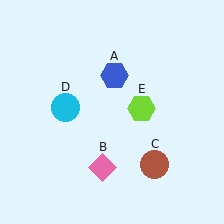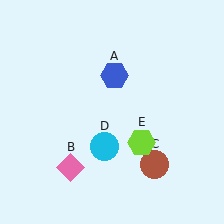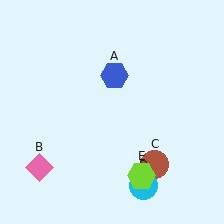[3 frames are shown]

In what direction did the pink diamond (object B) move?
The pink diamond (object B) moved left.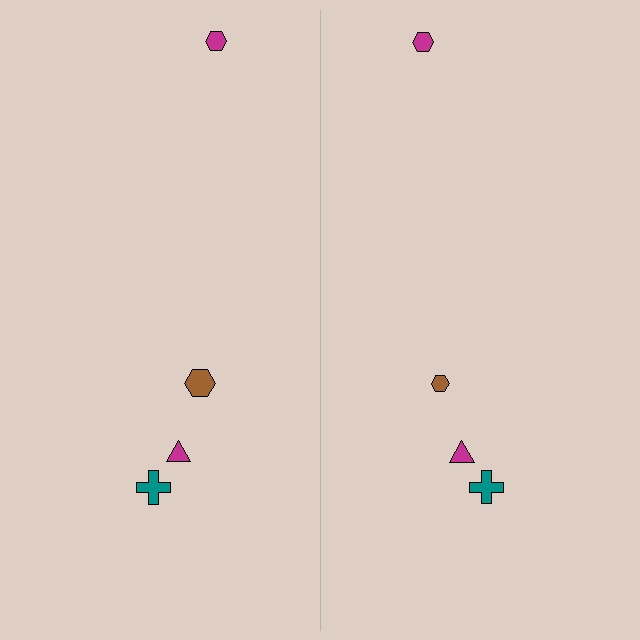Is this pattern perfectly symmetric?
No, the pattern is not perfectly symmetric. The brown hexagon on the right side has a different size than its mirror counterpart.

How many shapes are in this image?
There are 8 shapes in this image.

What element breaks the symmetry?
The brown hexagon on the right side has a different size than its mirror counterpart.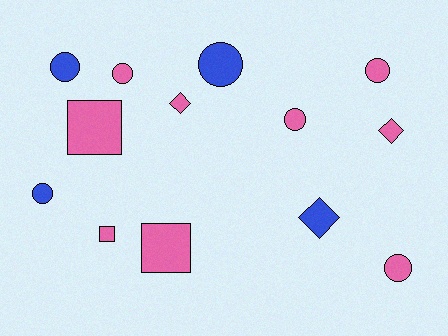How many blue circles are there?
There are 3 blue circles.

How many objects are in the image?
There are 13 objects.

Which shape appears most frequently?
Circle, with 7 objects.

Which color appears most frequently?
Pink, with 9 objects.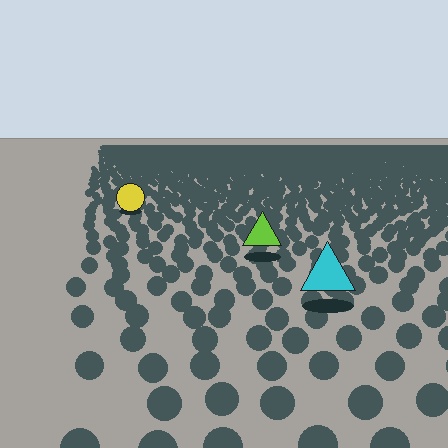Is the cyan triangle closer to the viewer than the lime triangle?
Yes. The cyan triangle is closer — you can tell from the texture gradient: the ground texture is coarser near it.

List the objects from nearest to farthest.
From nearest to farthest: the cyan triangle, the lime triangle, the yellow circle.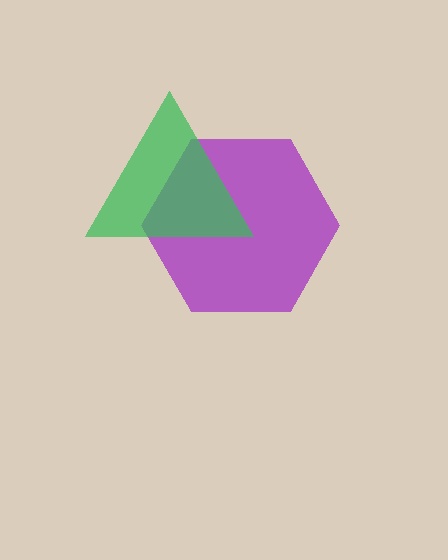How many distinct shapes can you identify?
There are 2 distinct shapes: a purple hexagon, a green triangle.